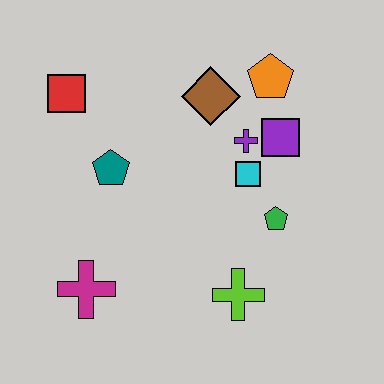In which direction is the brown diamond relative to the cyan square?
The brown diamond is above the cyan square.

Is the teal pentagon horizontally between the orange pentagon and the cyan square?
No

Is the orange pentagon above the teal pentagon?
Yes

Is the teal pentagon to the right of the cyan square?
No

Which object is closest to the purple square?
The purple cross is closest to the purple square.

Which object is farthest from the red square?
The lime cross is farthest from the red square.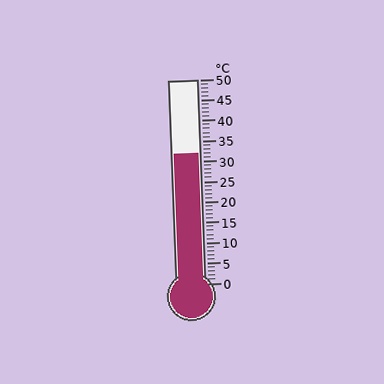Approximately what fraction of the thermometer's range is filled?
The thermometer is filled to approximately 65% of its range.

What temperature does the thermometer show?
The thermometer shows approximately 32°C.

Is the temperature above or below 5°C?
The temperature is above 5°C.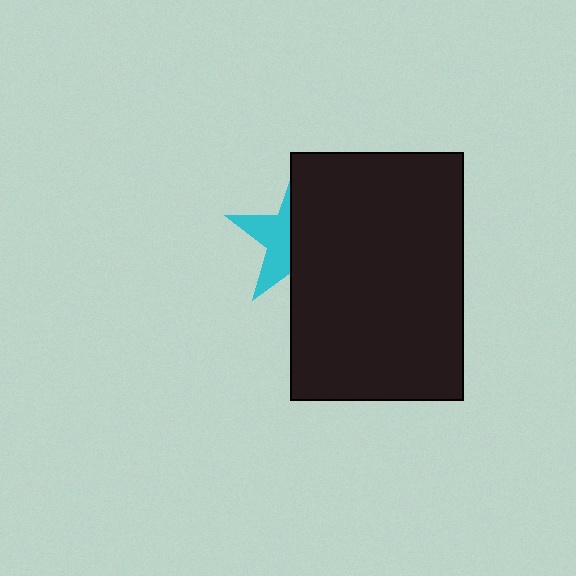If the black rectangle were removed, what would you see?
You would see the complete cyan star.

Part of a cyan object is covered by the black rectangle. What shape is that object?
It is a star.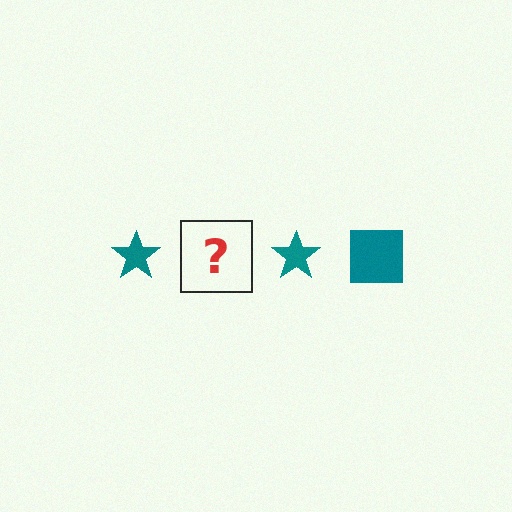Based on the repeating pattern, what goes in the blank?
The blank should be a teal square.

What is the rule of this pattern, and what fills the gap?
The rule is that the pattern cycles through star, square shapes in teal. The gap should be filled with a teal square.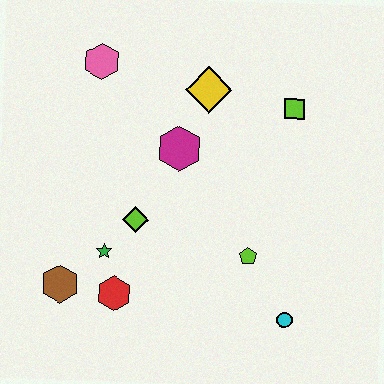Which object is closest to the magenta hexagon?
The yellow diamond is closest to the magenta hexagon.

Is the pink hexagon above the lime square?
Yes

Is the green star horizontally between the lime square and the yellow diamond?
No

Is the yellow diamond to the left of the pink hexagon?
No